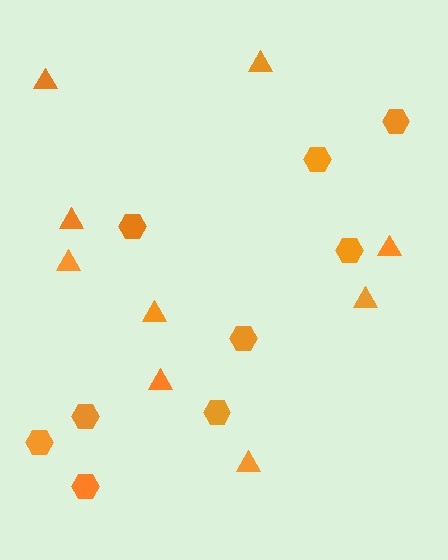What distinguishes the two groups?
There are 2 groups: one group of triangles (9) and one group of hexagons (9).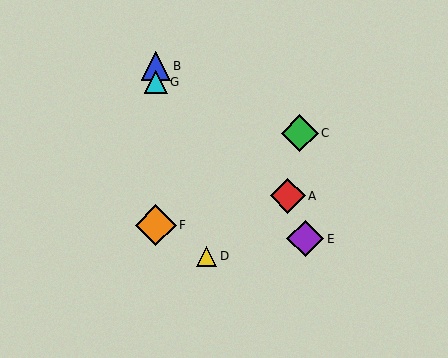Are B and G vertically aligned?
Yes, both are at x≈156.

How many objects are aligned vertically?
3 objects (B, F, G) are aligned vertically.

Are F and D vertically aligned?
No, F is at x≈156 and D is at x≈206.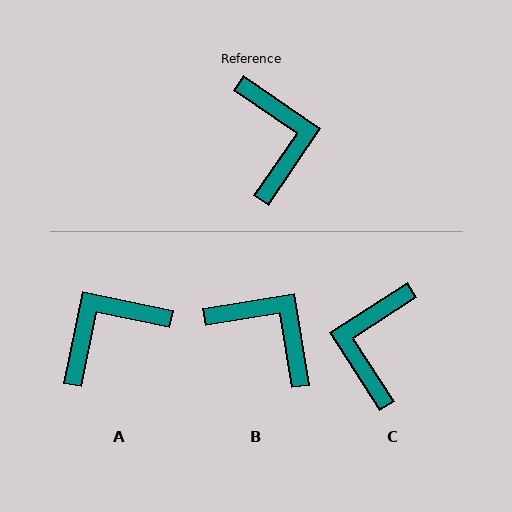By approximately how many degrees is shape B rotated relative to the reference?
Approximately 44 degrees counter-clockwise.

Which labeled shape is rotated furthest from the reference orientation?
C, about 157 degrees away.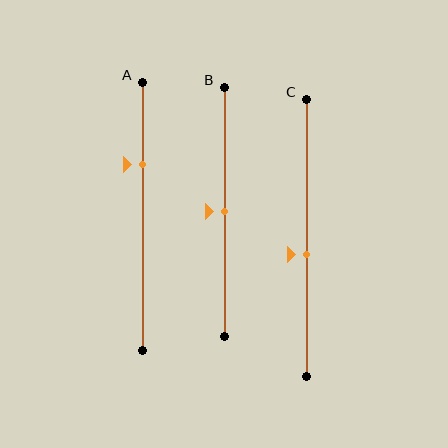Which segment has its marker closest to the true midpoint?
Segment B has its marker closest to the true midpoint.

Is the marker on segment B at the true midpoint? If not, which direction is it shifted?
Yes, the marker on segment B is at the true midpoint.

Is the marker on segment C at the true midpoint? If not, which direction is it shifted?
No, the marker on segment C is shifted downward by about 6% of the segment length.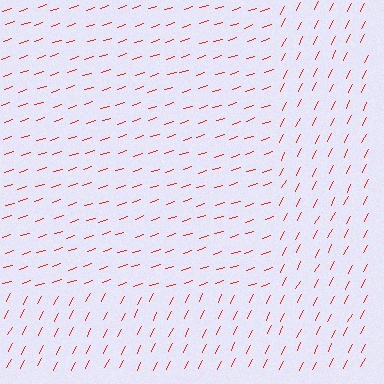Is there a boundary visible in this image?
Yes, there is a texture boundary formed by a change in line orientation.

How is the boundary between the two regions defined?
The boundary is defined purely by a change in line orientation (approximately 45 degrees difference). All lines are the same color and thickness.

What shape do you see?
I see a rectangle.